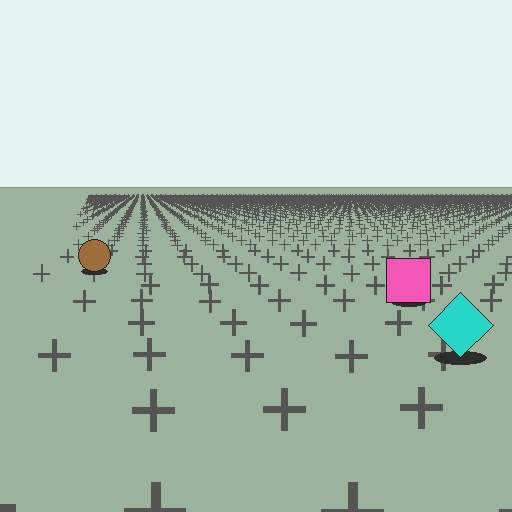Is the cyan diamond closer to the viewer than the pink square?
Yes. The cyan diamond is closer — you can tell from the texture gradient: the ground texture is coarser near it.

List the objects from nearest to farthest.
From nearest to farthest: the cyan diamond, the pink square, the brown circle.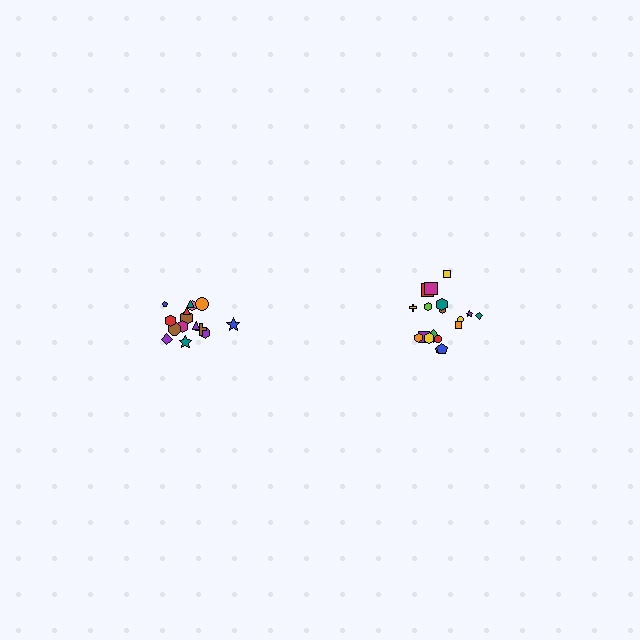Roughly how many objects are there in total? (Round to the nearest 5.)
Roughly 35 objects in total.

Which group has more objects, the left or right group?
The right group.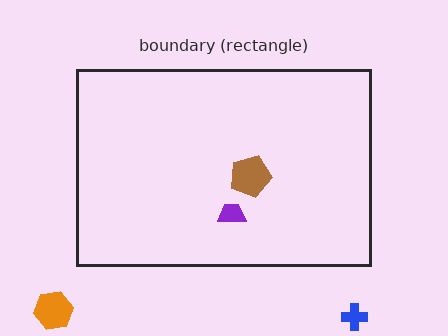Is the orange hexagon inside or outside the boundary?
Outside.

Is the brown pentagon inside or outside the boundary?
Inside.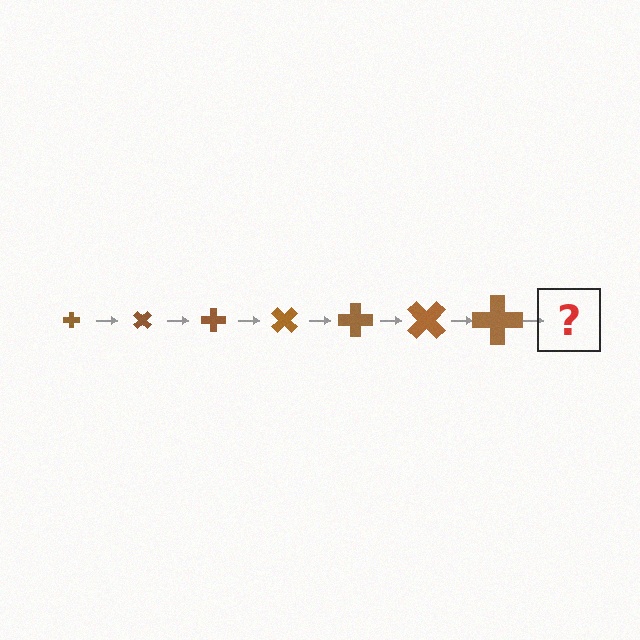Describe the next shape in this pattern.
It should be a cross, larger than the previous one and rotated 315 degrees from the start.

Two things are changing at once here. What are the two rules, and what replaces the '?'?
The two rules are that the cross grows larger each step and it rotates 45 degrees each step. The '?' should be a cross, larger than the previous one and rotated 315 degrees from the start.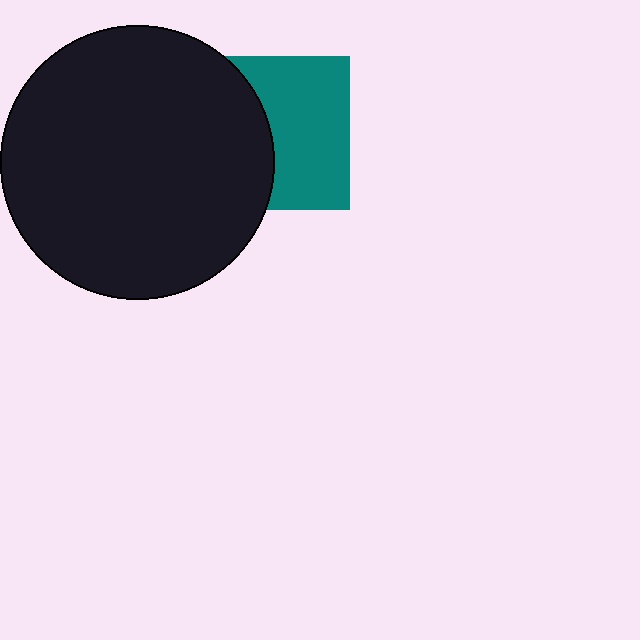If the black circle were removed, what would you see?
You would see the complete teal square.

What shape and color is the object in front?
The object in front is a black circle.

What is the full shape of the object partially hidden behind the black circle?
The partially hidden object is a teal square.